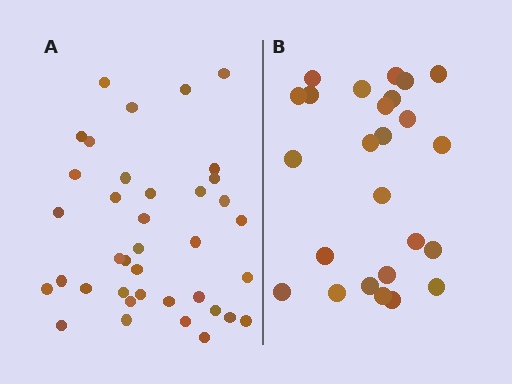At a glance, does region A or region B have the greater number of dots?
Region A (the left region) has more dots.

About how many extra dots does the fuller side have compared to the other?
Region A has approximately 15 more dots than region B.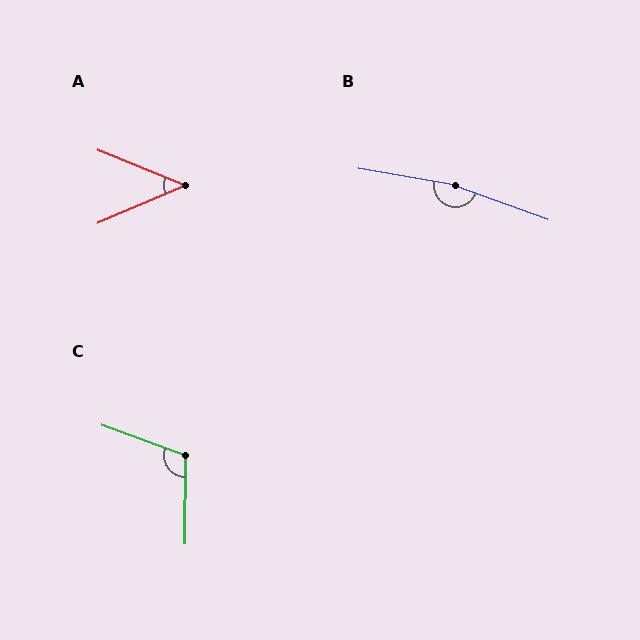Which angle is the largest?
B, at approximately 170 degrees.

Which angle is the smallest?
A, at approximately 46 degrees.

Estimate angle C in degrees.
Approximately 109 degrees.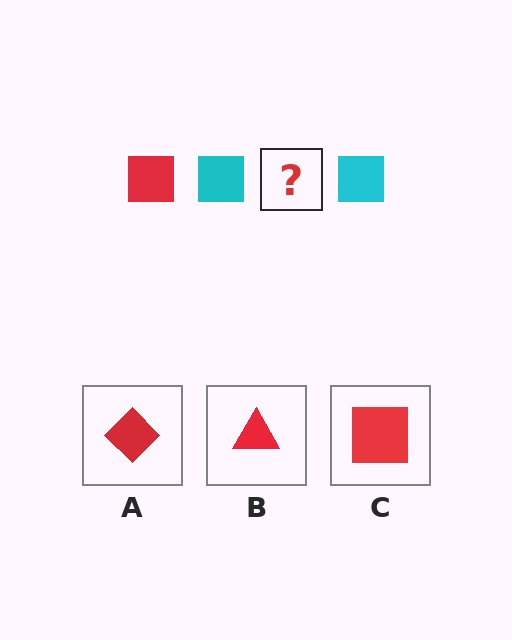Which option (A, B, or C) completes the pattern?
C.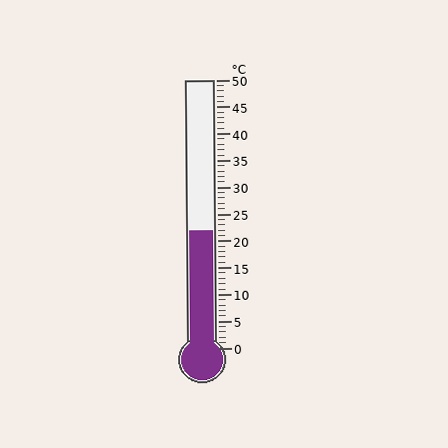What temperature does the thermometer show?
The thermometer shows approximately 22°C.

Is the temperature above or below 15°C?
The temperature is above 15°C.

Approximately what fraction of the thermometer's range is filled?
The thermometer is filled to approximately 45% of its range.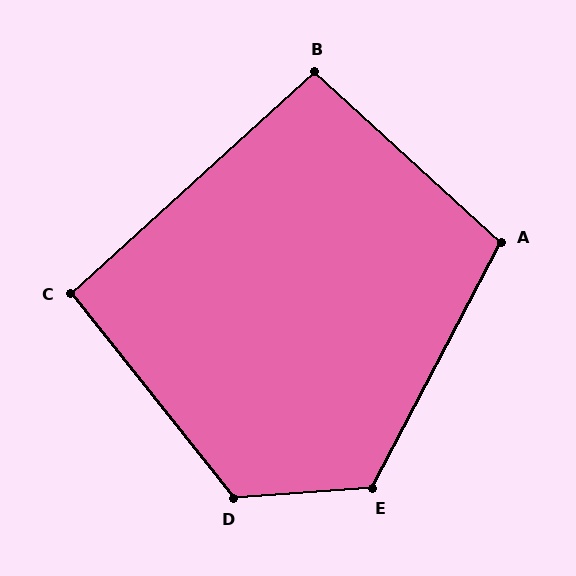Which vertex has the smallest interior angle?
C, at approximately 94 degrees.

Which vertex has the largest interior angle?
D, at approximately 124 degrees.